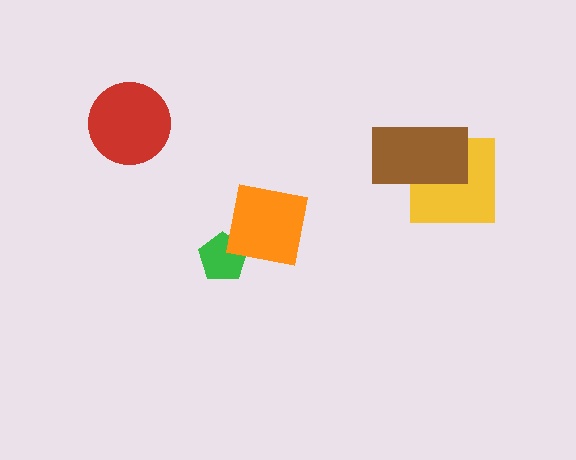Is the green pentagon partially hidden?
Yes, it is partially covered by another shape.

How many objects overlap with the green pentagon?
1 object overlaps with the green pentagon.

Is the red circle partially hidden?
No, no other shape covers it.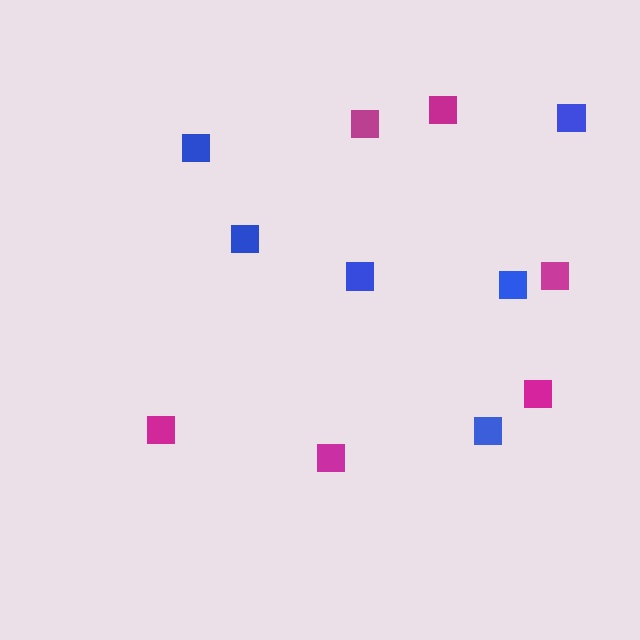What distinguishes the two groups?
There are 2 groups: one group of magenta squares (6) and one group of blue squares (6).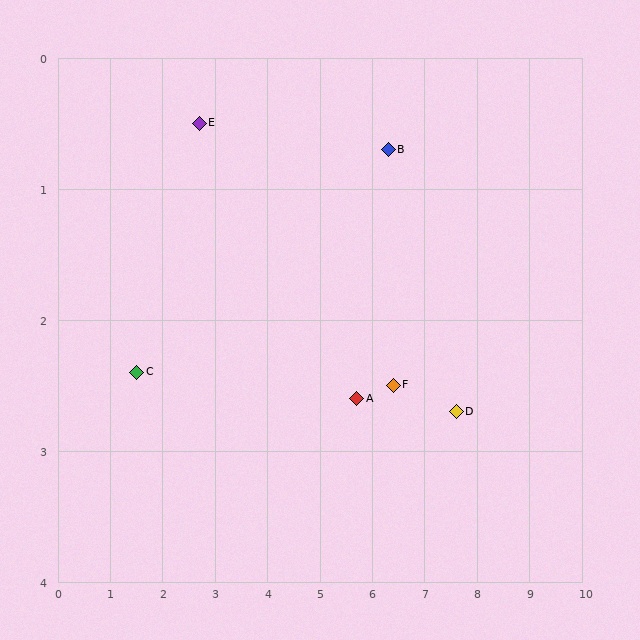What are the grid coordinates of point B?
Point B is at approximately (6.3, 0.7).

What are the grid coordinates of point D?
Point D is at approximately (7.6, 2.7).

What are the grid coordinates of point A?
Point A is at approximately (5.7, 2.6).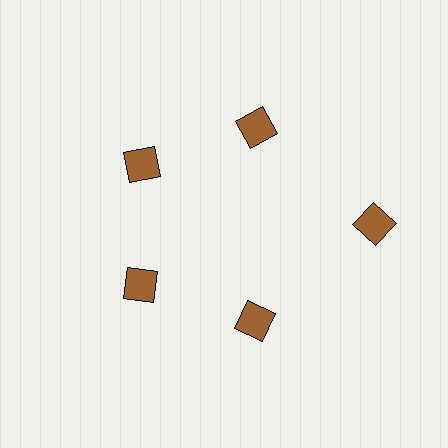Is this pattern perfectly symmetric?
No. The 5 brown diamonds are arranged in a ring, but one element near the 3 o'clock position is pushed outward from the center, breaking the 5-fold rotational symmetry.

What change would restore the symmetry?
The symmetry would be restored by moving it inward, back onto the ring so that all 5 diamonds sit at equal angles and equal distance from the center.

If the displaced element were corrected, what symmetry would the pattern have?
It would have 5-fold rotational symmetry — the pattern would map onto itself every 72 degrees.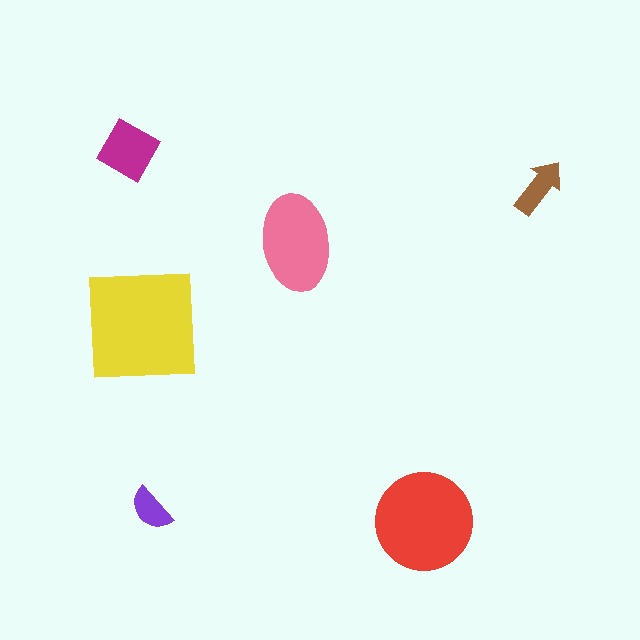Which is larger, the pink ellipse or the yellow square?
The yellow square.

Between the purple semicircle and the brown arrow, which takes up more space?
The brown arrow.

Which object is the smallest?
The purple semicircle.